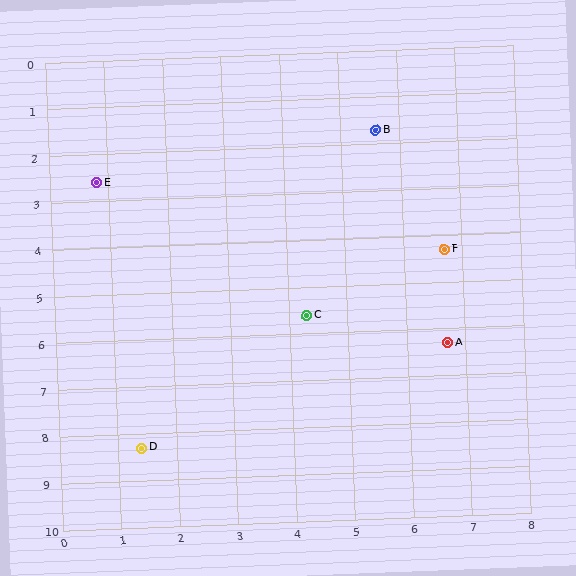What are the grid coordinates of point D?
Point D is at approximately (1.4, 8.3).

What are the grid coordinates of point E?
Point E is at approximately (0.8, 2.6).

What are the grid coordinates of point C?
Point C is at approximately (4.3, 5.6).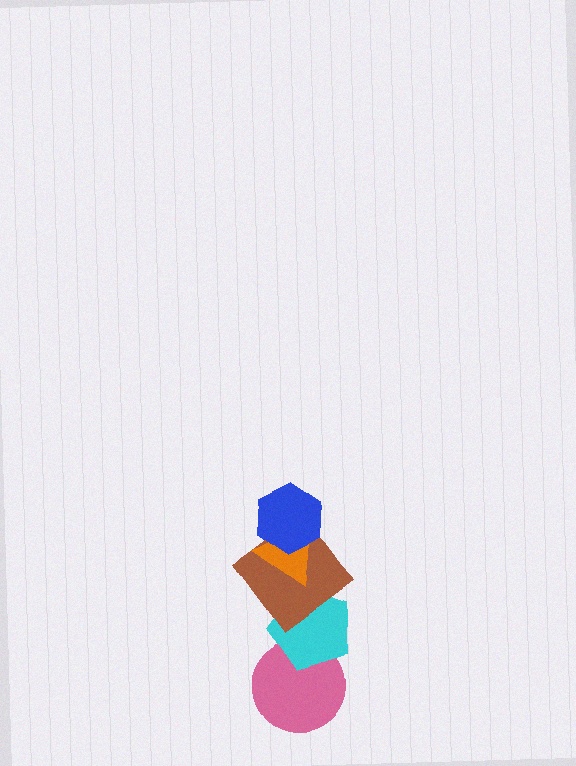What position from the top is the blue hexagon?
The blue hexagon is 1st from the top.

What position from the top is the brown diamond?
The brown diamond is 3rd from the top.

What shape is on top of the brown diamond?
The orange triangle is on top of the brown diamond.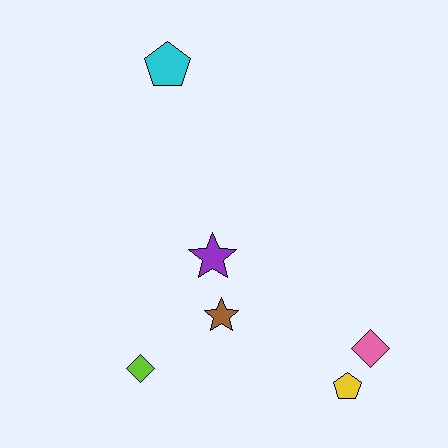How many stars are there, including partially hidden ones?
There are 2 stars.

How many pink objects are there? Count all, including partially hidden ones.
There is 1 pink object.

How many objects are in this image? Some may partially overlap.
There are 6 objects.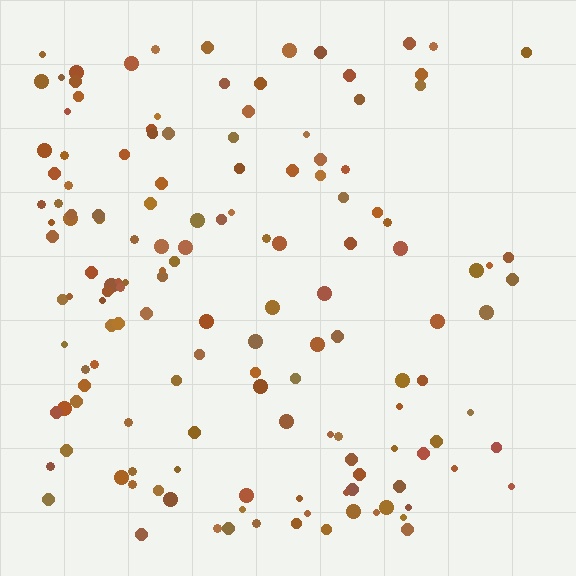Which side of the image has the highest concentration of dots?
The left.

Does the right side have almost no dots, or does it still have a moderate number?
Still a moderate number, just noticeably fewer than the left.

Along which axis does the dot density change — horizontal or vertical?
Horizontal.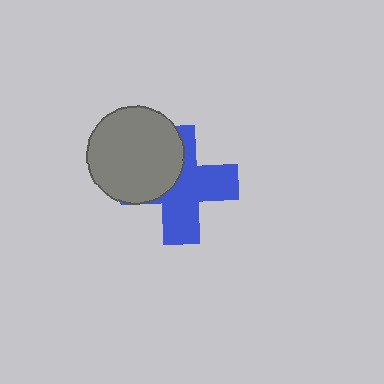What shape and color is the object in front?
The object in front is a gray circle.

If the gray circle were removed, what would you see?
You would see the complete blue cross.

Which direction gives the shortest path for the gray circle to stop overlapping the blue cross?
Moving toward the upper-left gives the shortest separation.